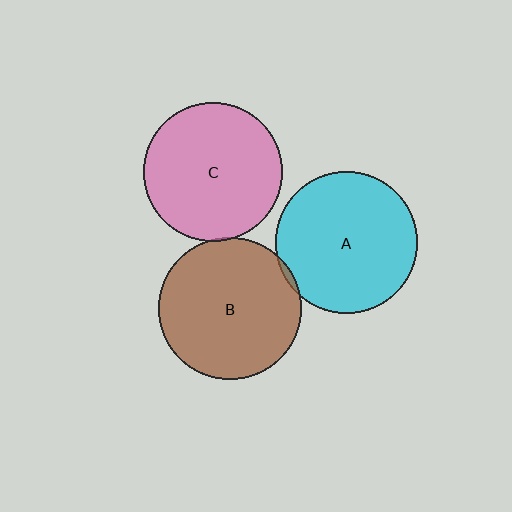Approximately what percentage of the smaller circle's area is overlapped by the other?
Approximately 5%.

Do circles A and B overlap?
Yes.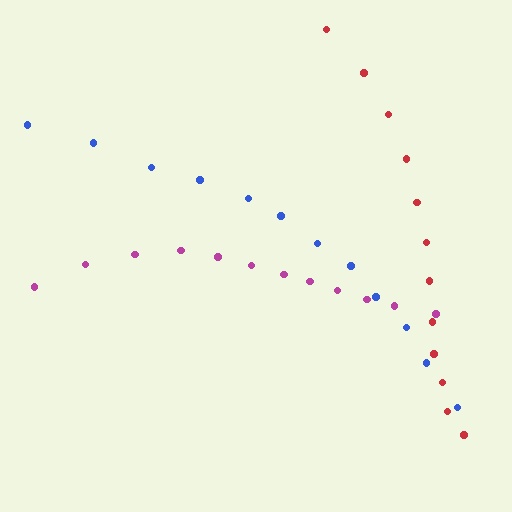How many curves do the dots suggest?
There are 3 distinct paths.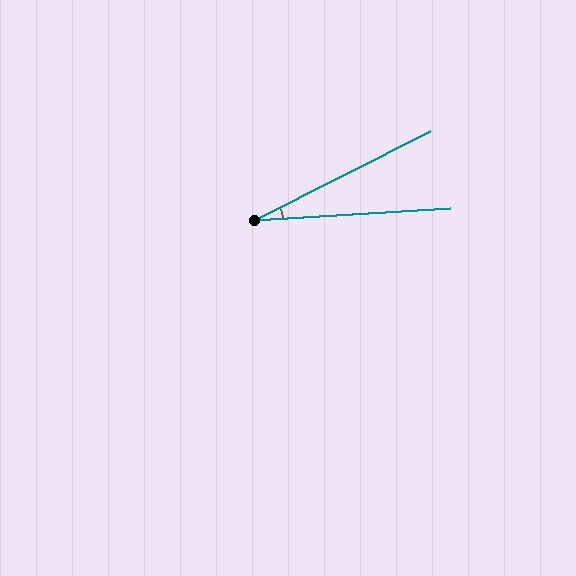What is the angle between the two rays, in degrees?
Approximately 23 degrees.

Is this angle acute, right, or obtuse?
It is acute.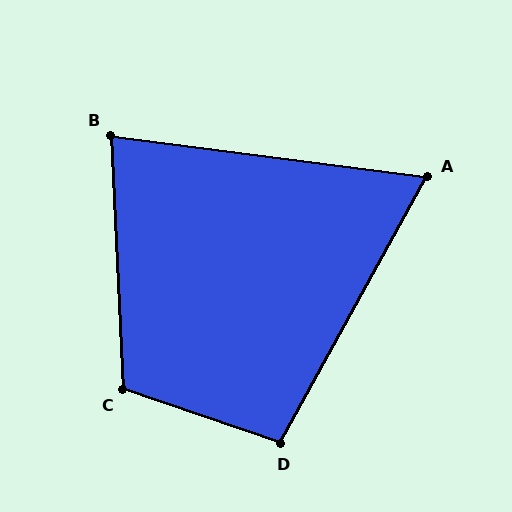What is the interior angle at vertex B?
Approximately 80 degrees (acute).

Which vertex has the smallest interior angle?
A, at approximately 69 degrees.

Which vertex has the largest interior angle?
C, at approximately 111 degrees.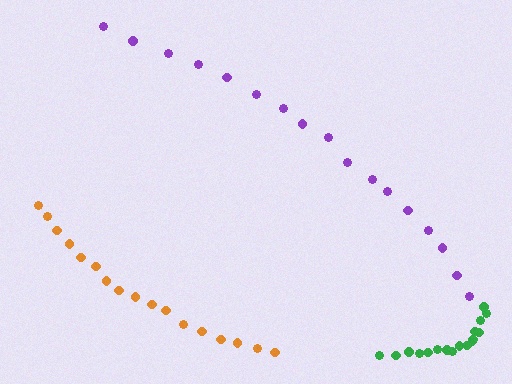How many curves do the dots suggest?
There are 3 distinct paths.